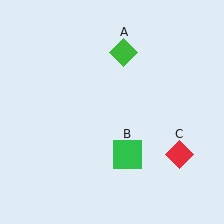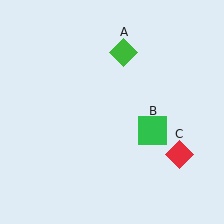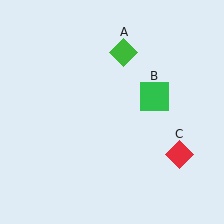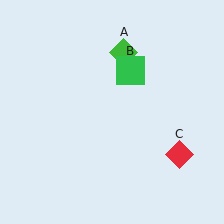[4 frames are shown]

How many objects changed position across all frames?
1 object changed position: green square (object B).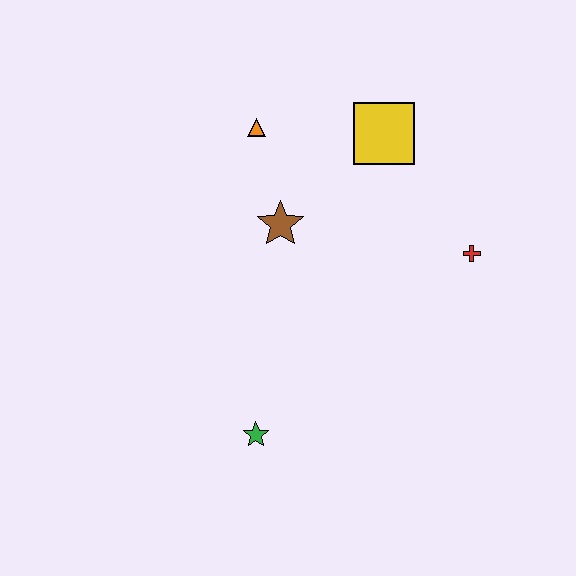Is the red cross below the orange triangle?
Yes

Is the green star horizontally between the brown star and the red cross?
No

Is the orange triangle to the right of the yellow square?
No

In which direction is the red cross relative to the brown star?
The red cross is to the right of the brown star.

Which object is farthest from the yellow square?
The green star is farthest from the yellow square.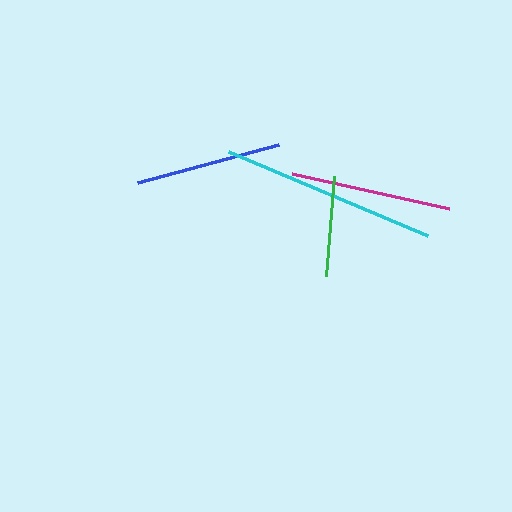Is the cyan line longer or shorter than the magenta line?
The cyan line is longer than the magenta line.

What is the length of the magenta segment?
The magenta segment is approximately 161 pixels long.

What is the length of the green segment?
The green segment is approximately 100 pixels long.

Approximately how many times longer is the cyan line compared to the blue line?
The cyan line is approximately 1.5 times the length of the blue line.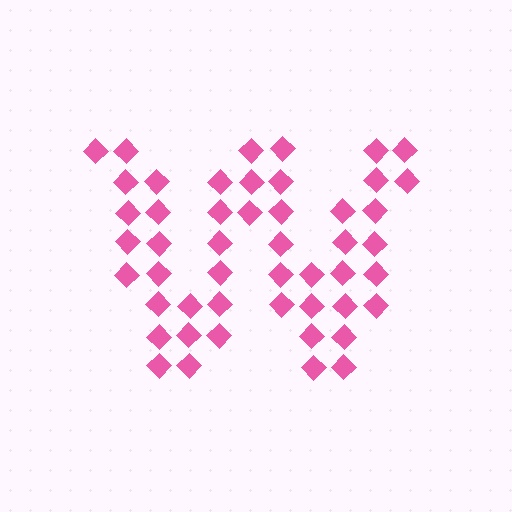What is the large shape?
The large shape is the letter W.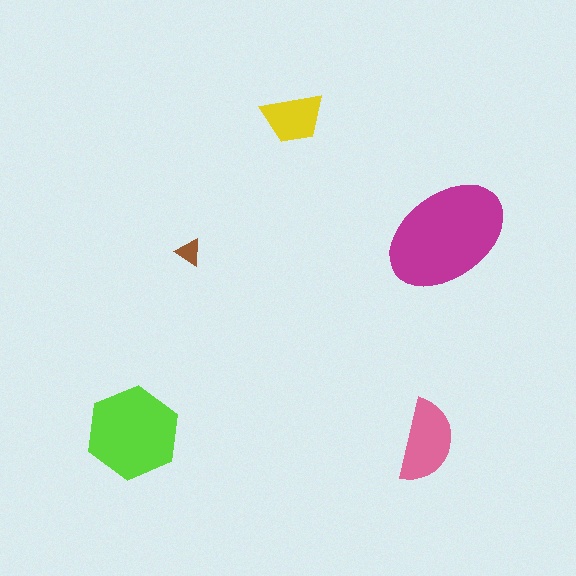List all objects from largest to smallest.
The magenta ellipse, the lime hexagon, the pink semicircle, the yellow trapezoid, the brown triangle.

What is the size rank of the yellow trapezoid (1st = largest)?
4th.